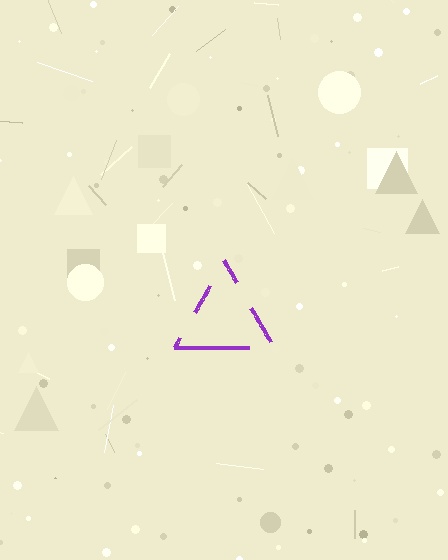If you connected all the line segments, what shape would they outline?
They would outline a triangle.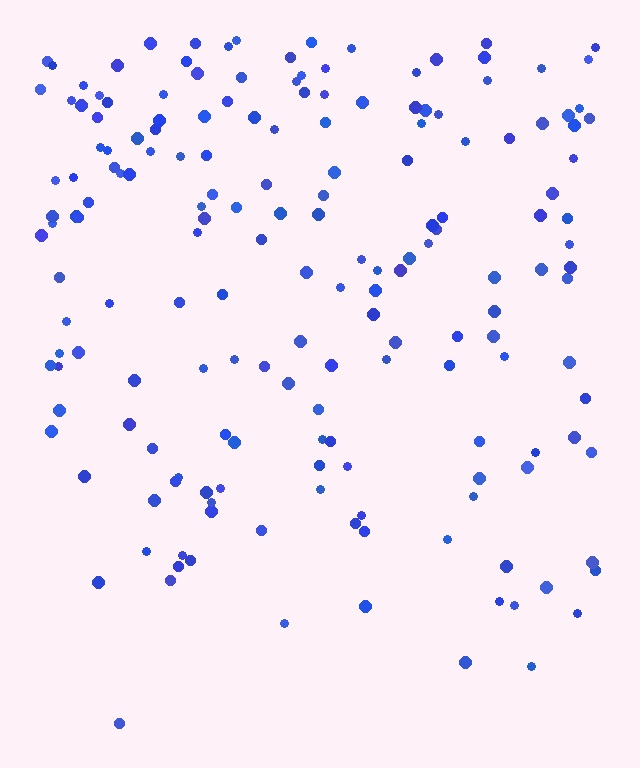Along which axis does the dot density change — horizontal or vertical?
Vertical.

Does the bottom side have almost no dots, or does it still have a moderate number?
Still a moderate number, just noticeably fewer than the top.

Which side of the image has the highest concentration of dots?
The top.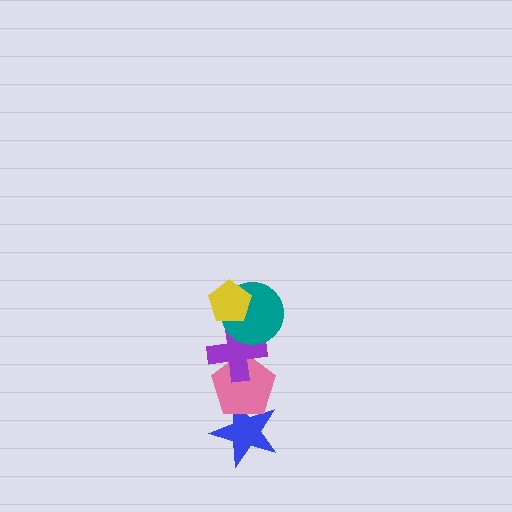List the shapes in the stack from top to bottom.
From top to bottom: the yellow pentagon, the teal circle, the purple cross, the pink pentagon, the blue star.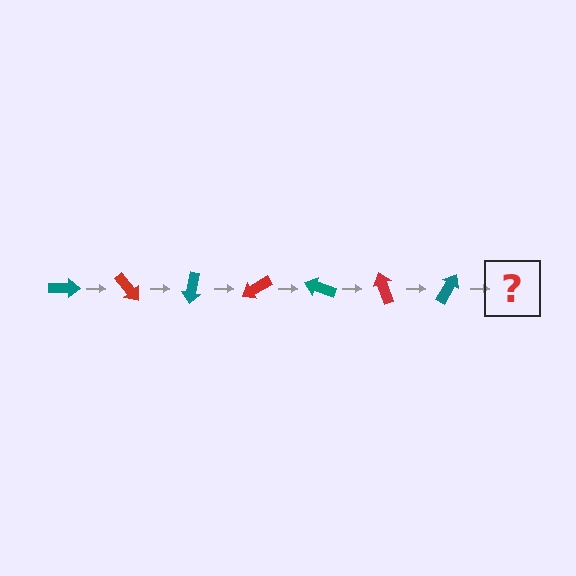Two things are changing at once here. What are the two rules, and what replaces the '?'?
The two rules are that it rotates 50 degrees each step and the color cycles through teal and red. The '?' should be a red arrow, rotated 350 degrees from the start.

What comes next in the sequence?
The next element should be a red arrow, rotated 350 degrees from the start.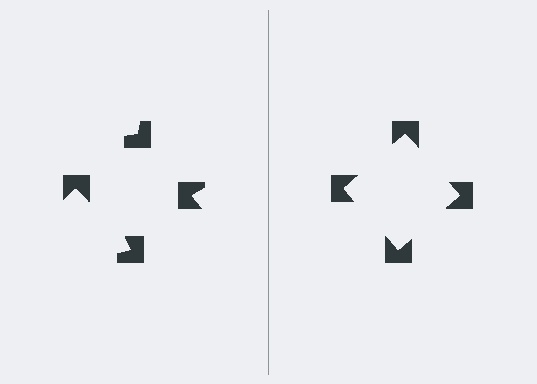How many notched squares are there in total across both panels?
8 — 4 on each side.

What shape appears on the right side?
An illusory square.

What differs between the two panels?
The notched squares are positioned identically on both sides; only the wedge orientations differ. On the right they align to a square; on the left they are misaligned.